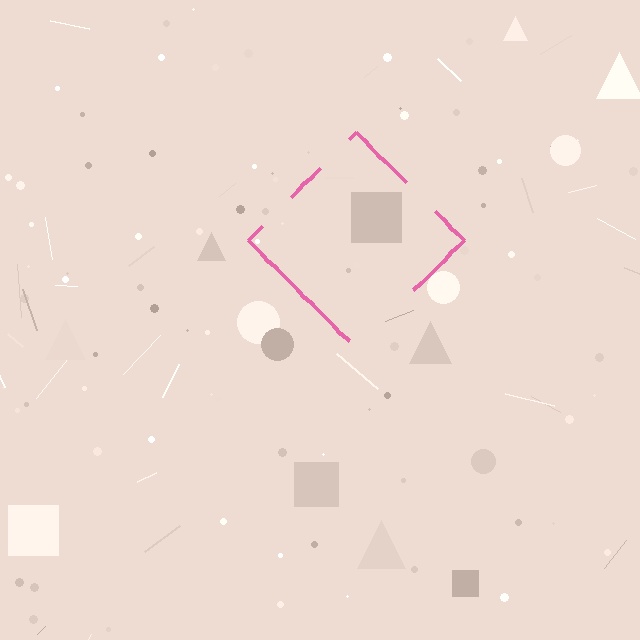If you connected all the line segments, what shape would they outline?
They would outline a diamond.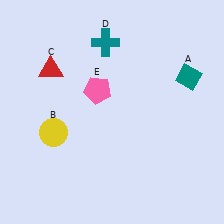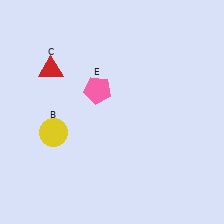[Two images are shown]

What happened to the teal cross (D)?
The teal cross (D) was removed in Image 2. It was in the top-left area of Image 1.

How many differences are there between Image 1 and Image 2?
There are 2 differences between the two images.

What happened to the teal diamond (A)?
The teal diamond (A) was removed in Image 2. It was in the top-right area of Image 1.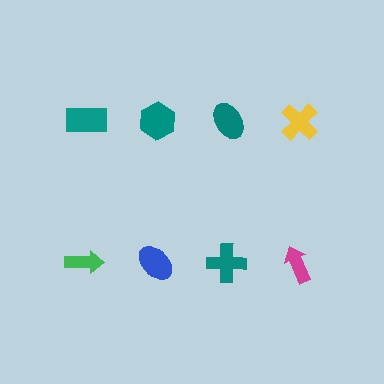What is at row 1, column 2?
A teal hexagon.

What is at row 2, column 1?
A green arrow.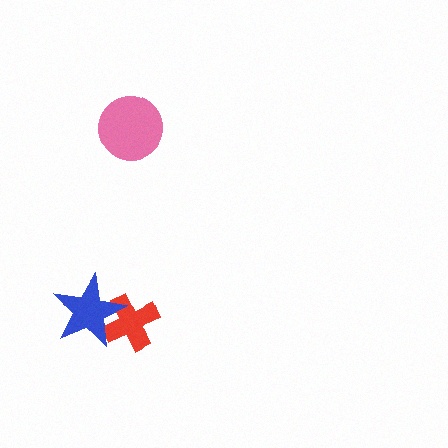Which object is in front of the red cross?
The blue star is in front of the red cross.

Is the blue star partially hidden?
No, no other shape covers it.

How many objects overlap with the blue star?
1 object overlaps with the blue star.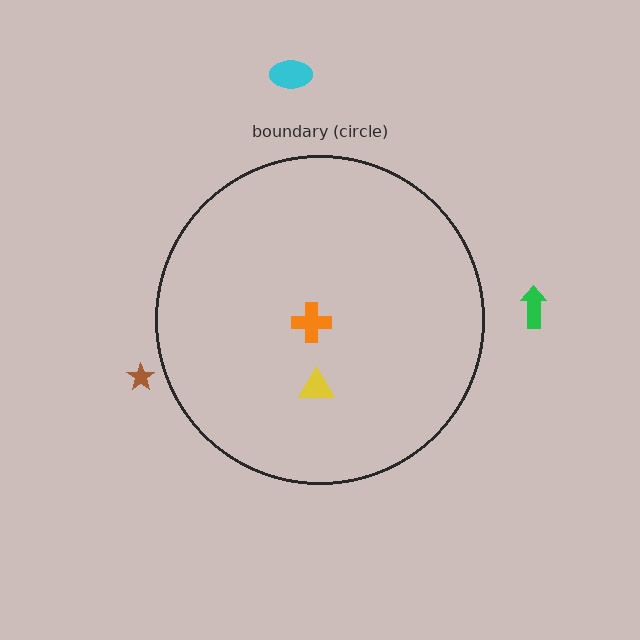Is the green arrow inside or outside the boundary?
Outside.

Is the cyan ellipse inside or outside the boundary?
Outside.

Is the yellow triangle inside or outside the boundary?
Inside.